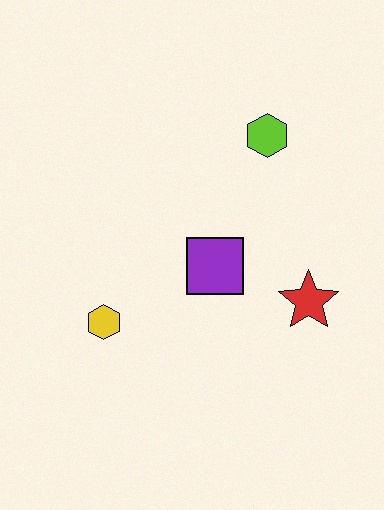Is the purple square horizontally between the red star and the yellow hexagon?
Yes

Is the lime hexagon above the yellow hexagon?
Yes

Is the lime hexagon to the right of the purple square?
Yes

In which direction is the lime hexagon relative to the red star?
The lime hexagon is above the red star.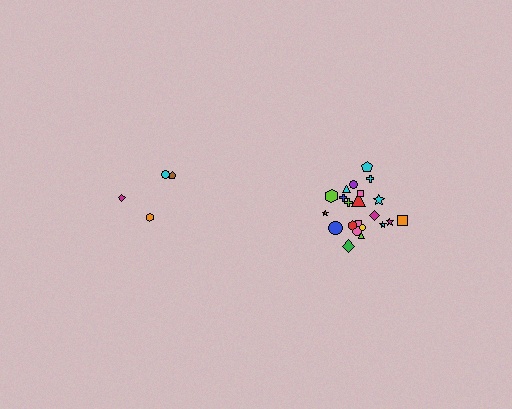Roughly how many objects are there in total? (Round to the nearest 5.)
Roughly 25 objects in total.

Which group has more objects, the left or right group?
The right group.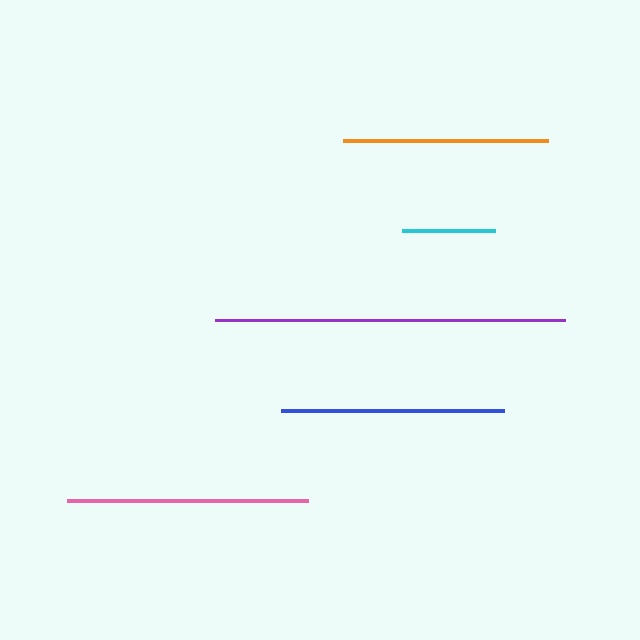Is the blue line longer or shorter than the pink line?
The pink line is longer than the blue line.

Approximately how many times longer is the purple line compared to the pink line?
The purple line is approximately 1.4 times the length of the pink line.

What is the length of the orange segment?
The orange segment is approximately 204 pixels long.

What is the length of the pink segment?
The pink segment is approximately 241 pixels long.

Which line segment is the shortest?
The cyan line is the shortest at approximately 93 pixels.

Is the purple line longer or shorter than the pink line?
The purple line is longer than the pink line.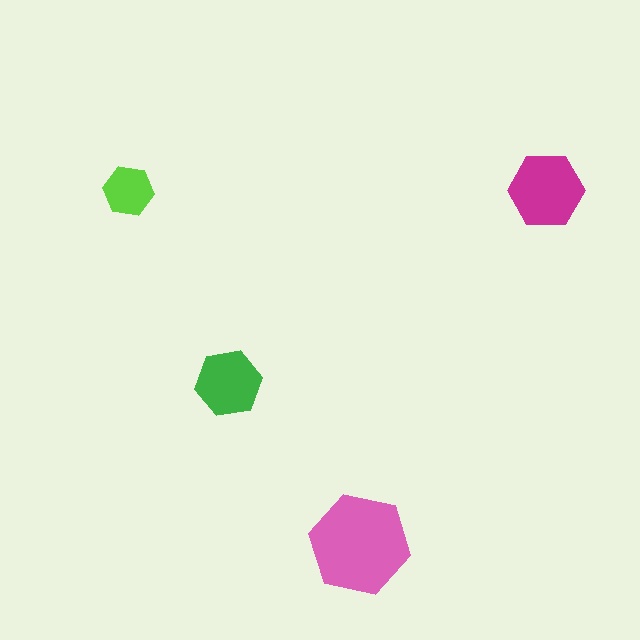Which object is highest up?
The magenta hexagon is topmost.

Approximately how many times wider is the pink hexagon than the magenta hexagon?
About 1.5 times wider.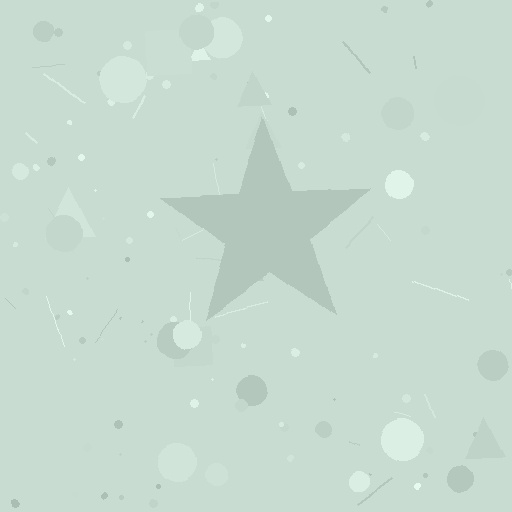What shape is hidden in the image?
A star is hidden in the image.